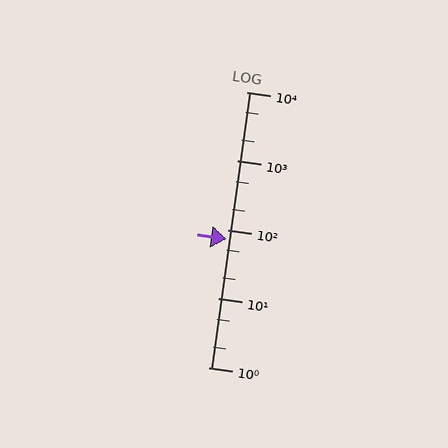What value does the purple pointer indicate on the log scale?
The pointer indicates approximately 74.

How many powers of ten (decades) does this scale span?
The scale spans 4 decades, from 1 to 10000.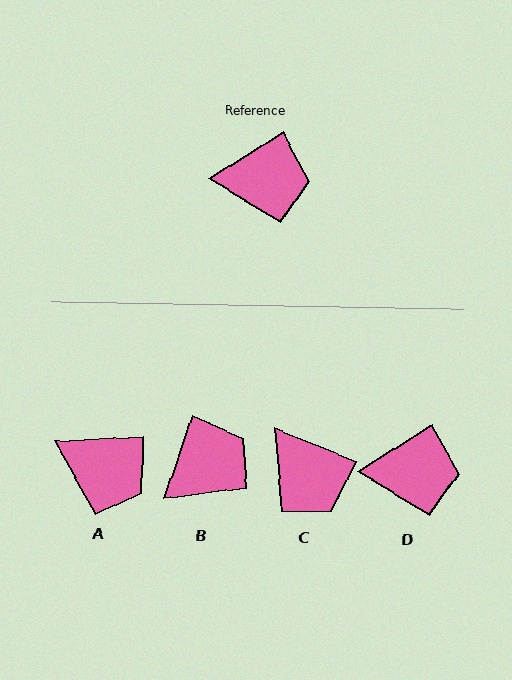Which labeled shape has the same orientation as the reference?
D.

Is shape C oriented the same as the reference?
No, it is off by about 54 degrees.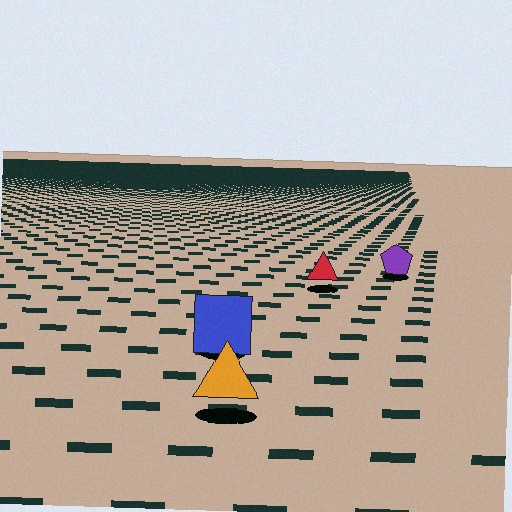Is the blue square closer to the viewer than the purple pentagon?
Yes. The blue square is closer — you can tell from the texture gradient: the ground texture is coarser near it.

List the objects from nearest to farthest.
From nearest to farthest: the orange triangle, the blue square, the red triangle, the purple pentagon.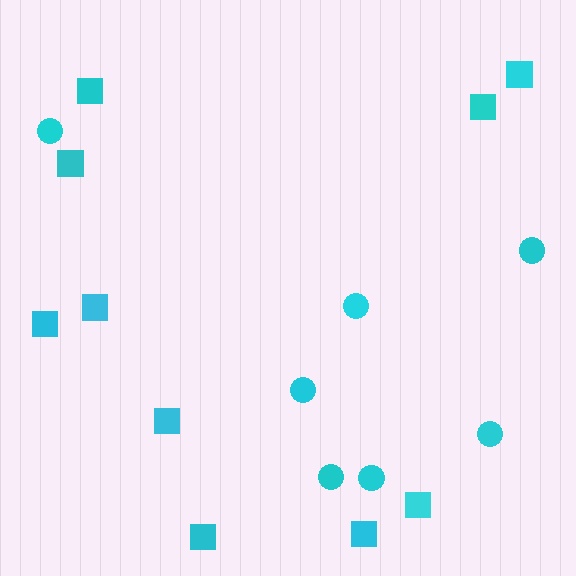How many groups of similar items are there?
There are 2 groups: one group of circles (7) and one group of squares (10).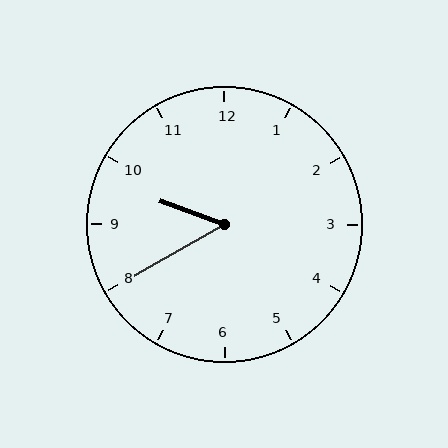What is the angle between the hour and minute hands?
Approximately 50 degrees.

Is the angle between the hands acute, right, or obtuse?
It is acute.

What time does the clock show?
9:40.